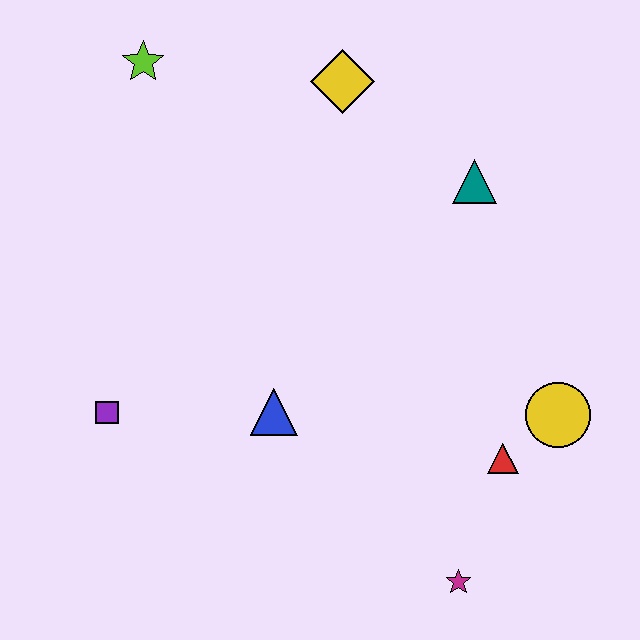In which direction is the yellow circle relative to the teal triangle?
The yellow circle is below the teal triangle.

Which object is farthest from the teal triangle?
The purple square is farthest from the teal triangle.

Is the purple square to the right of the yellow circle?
No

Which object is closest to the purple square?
The blue triangle is closest to the purple square.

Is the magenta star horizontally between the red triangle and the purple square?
Yes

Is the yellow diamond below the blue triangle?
No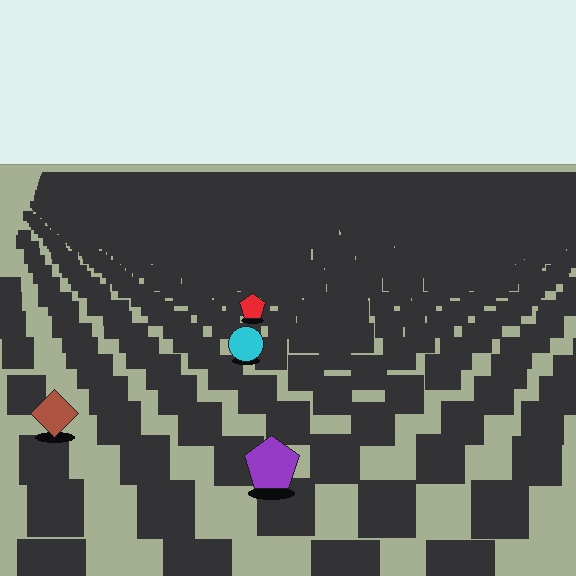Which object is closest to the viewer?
The purple pentagon is closest. The texture marks near it are larger and more spread out.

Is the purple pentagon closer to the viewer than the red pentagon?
Yes. The purple pentagon is closer — you can tell from the texture gradient: the ground texture is coarser near it.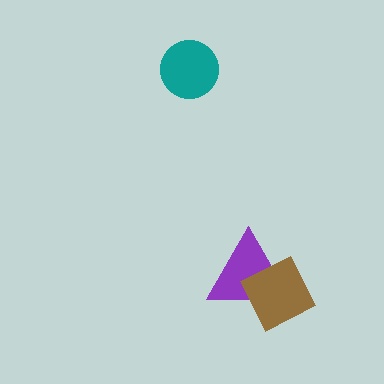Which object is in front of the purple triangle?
The brown diamond is in front of the purple triangle.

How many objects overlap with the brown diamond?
1 object overlaps with the brown diamond.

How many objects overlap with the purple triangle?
1 object overlaps with the purple triangle.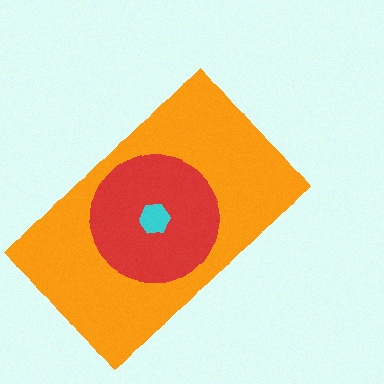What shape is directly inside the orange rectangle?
The red circle.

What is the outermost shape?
The orange rectangle.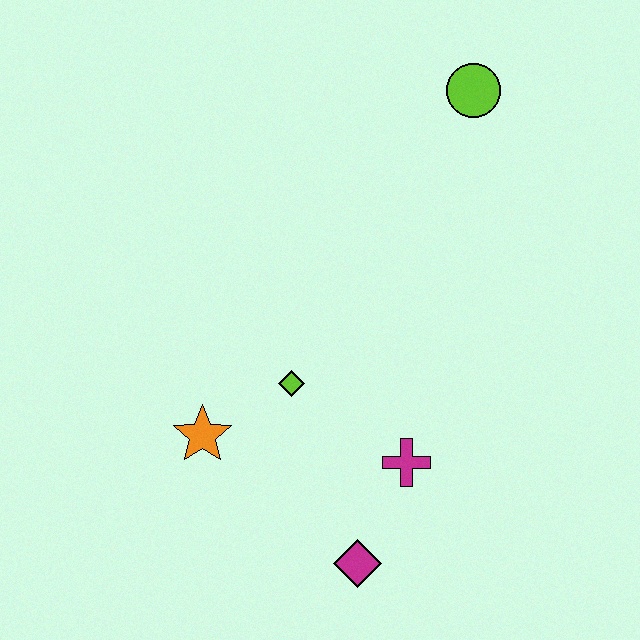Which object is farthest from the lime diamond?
The lime circle is farthest from the lime diamond.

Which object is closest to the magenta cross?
The magenta diamond is closest to the magenta cross.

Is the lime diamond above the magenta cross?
Yes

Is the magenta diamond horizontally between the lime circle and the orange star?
Yes